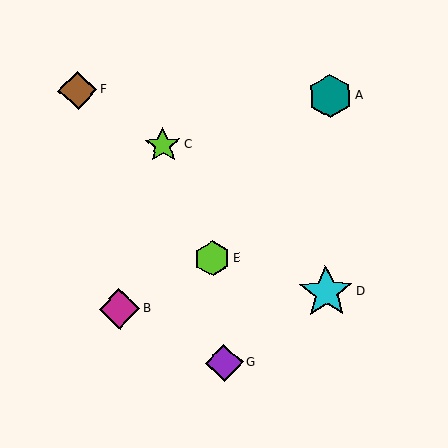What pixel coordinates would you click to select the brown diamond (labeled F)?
Click at (78, 90) to select the brown diamond F.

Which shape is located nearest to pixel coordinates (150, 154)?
The lime star (labeled C) at (163, 145) is nearest to that location.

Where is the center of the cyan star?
The center of the cyan star is at (326, 292).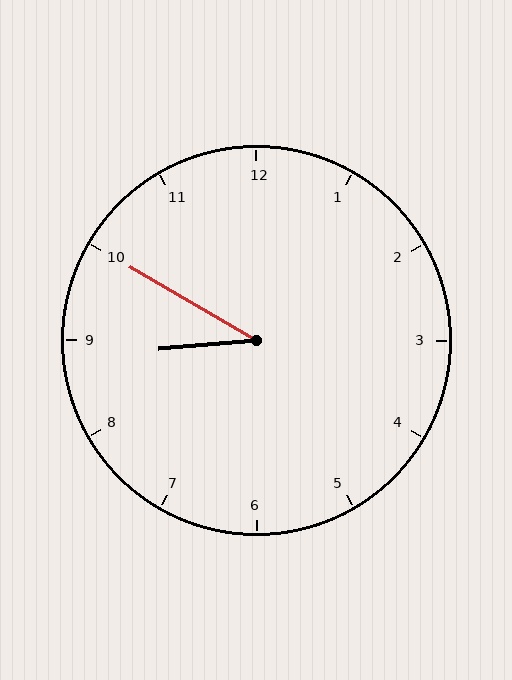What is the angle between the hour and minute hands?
Approximately 35 degrees.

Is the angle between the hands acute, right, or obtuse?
It is acute.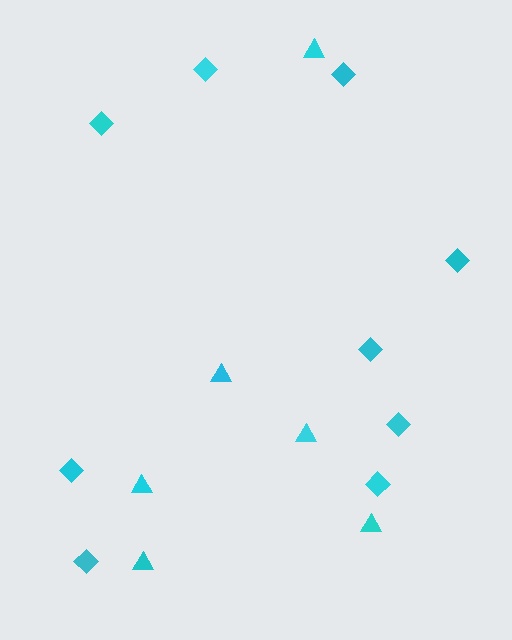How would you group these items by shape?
There are 2 groups: one group of diamonds (9) and one group of triangles (6).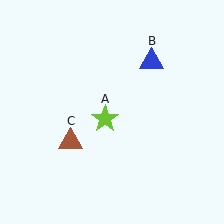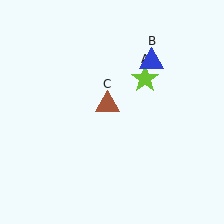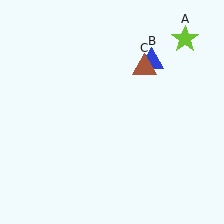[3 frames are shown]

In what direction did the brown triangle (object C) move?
The brown triangle (object C) moved up and to the right.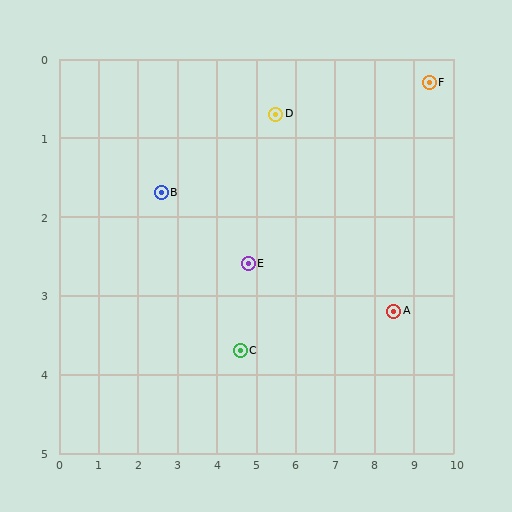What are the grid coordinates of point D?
Point D is at approximately (5.5, 0.7).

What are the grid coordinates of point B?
Point B is at approximately (2.6, 1.7).